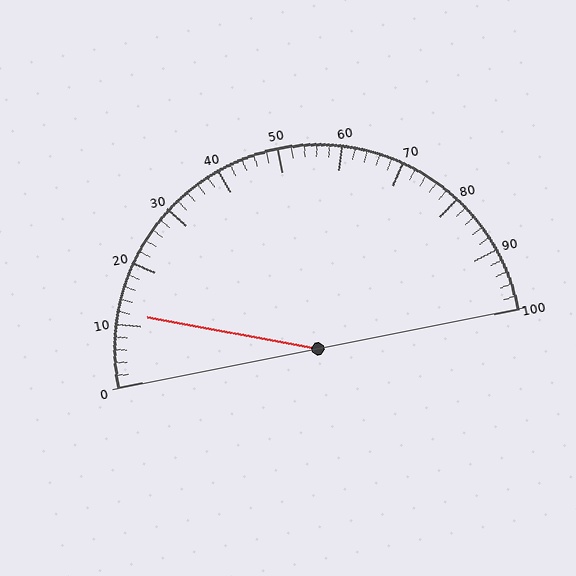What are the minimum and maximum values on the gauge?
The gauge ranges from 0 to 100.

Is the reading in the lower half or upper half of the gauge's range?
The reading is in the lower half of the range (0 to 100).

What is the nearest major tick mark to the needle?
The nearest major tick mark is 10.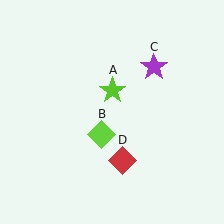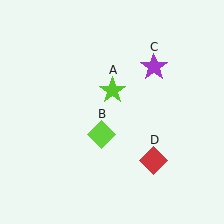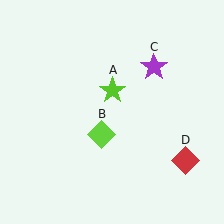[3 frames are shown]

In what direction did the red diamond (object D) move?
The red diamond (object D) moved right.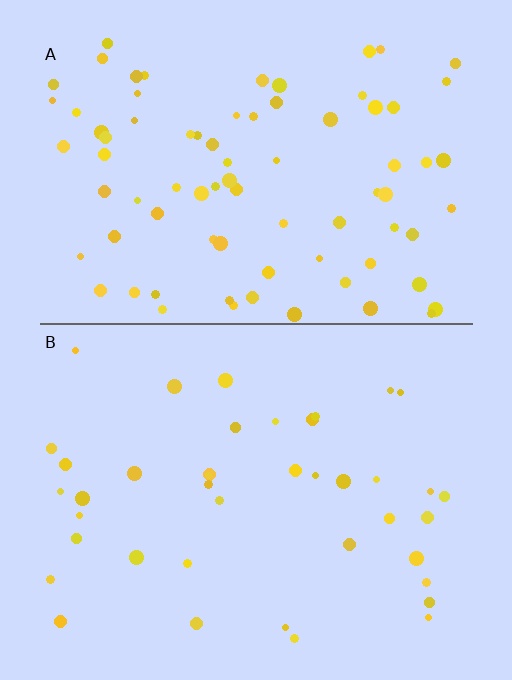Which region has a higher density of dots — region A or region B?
A (the top).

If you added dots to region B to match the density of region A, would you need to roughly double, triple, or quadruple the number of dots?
Approximately double.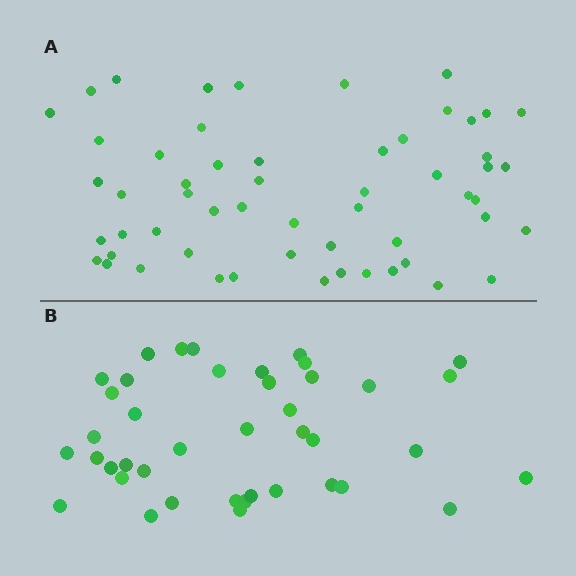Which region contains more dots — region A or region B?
Region A (the top region) has more dots.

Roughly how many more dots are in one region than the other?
Region A has approximately 15 more dots than region B.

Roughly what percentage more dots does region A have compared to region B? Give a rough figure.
About 35% more.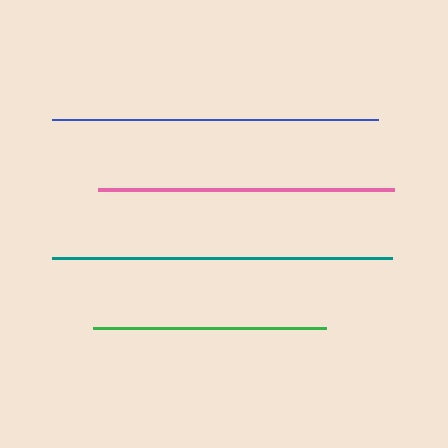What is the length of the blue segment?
The blue segment is approximately 325 pixels long.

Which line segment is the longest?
The teal line is the longest at approximately 340 pixels.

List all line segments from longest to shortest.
From longest to shortest: teal, blue, pink, green.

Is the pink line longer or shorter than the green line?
The pink line is longer than the green line.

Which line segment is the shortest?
The green line is the shortest at approximately 232 pixels.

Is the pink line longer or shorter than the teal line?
The teal line is longer than the pink line.